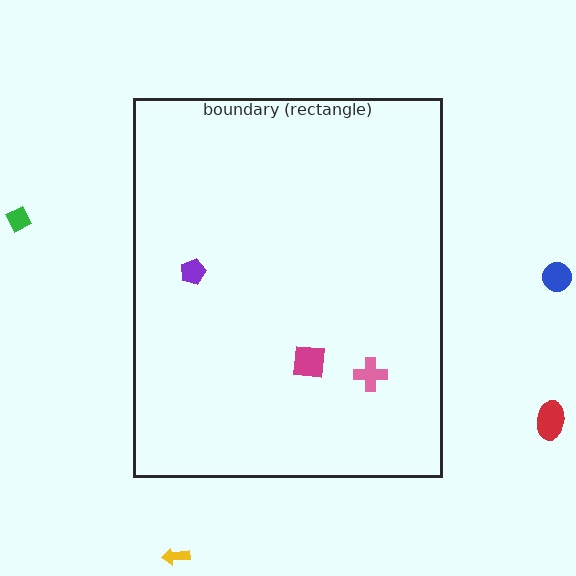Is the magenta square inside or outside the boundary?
Inside.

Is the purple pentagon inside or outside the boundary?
Inside.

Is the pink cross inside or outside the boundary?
Inside.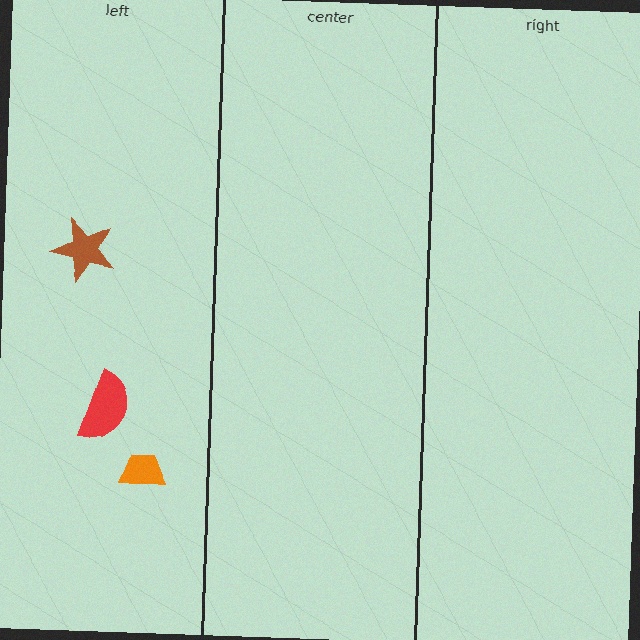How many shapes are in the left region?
3.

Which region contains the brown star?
The left region.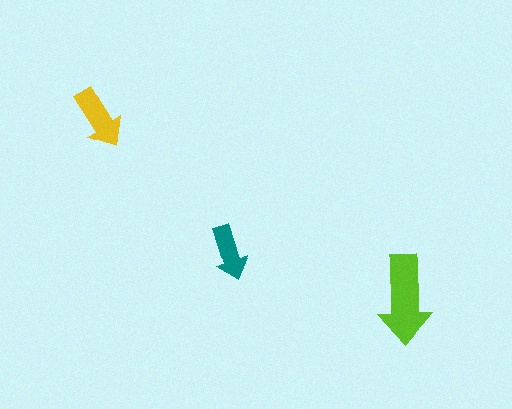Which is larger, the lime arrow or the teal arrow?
The lime one.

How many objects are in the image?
There are 3 objects in the image.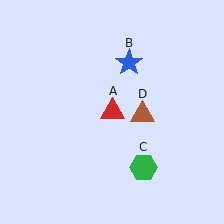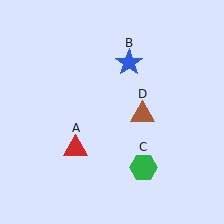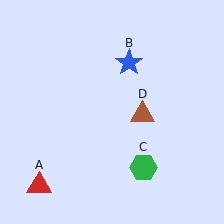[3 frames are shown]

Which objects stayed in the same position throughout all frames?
Blue star (object B) and green hexagon (object C) and brown triangle (object D) remained stationary.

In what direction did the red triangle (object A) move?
The red triangle (object A) moved down and to the left.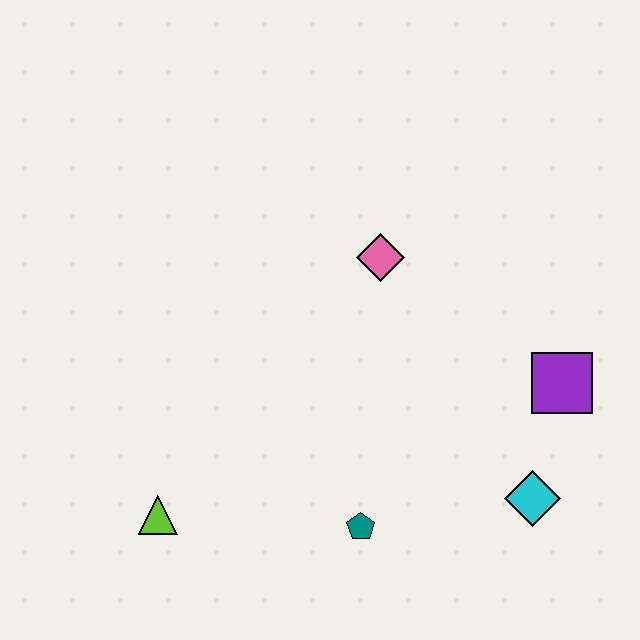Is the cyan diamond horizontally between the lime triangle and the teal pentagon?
No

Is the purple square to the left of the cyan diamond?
No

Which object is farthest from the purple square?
The lime triangle is farthest from the purple square.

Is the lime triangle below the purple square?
Yes